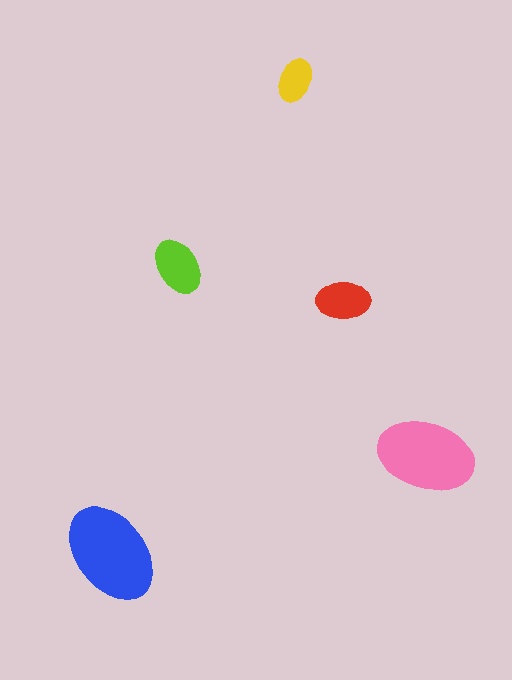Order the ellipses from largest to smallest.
the blue one, the pink one, the lime one, the red one, the yellow one.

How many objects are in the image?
There are 5 objects in the image.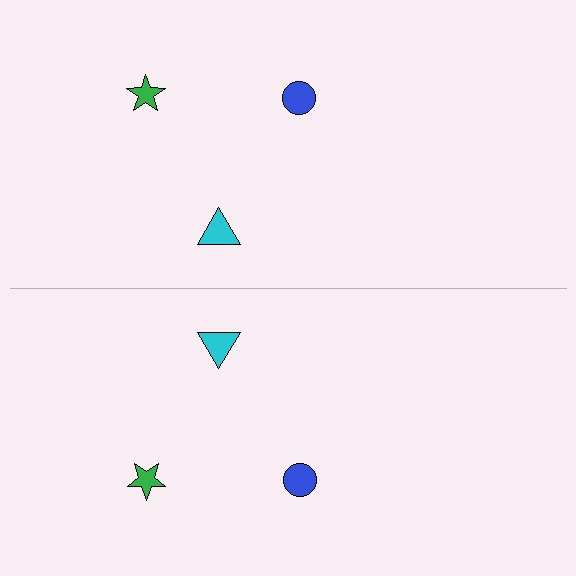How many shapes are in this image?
There are 6 shapes in this image.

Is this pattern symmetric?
Yes, this pattern has bilateral (reflection) symmetry.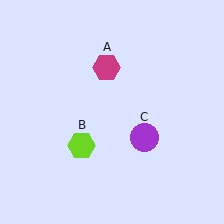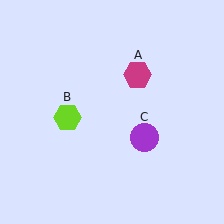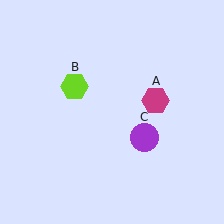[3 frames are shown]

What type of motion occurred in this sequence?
The magenta hexagon (object A), lime hexagon (object B) rotated clockwise around the center of the scene.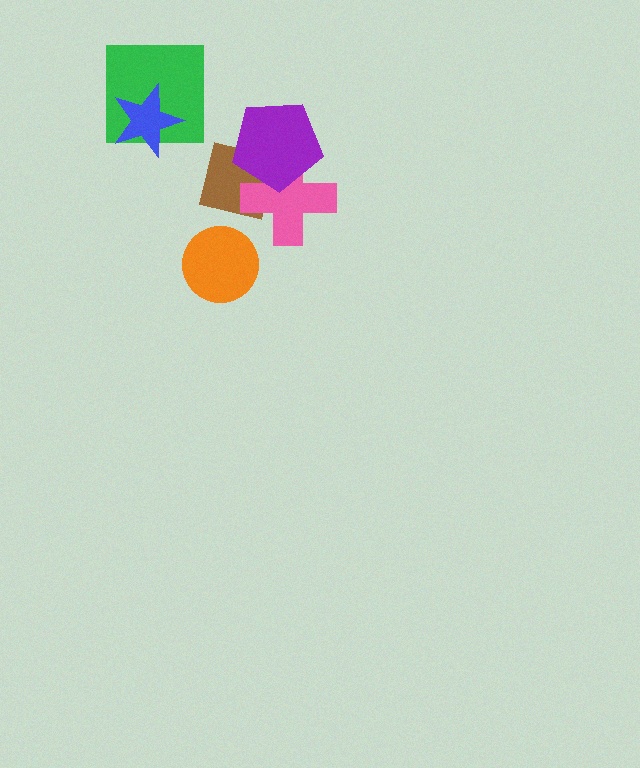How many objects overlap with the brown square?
2 objects overlap with the brown square.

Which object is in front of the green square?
The blue star is in front of the green square.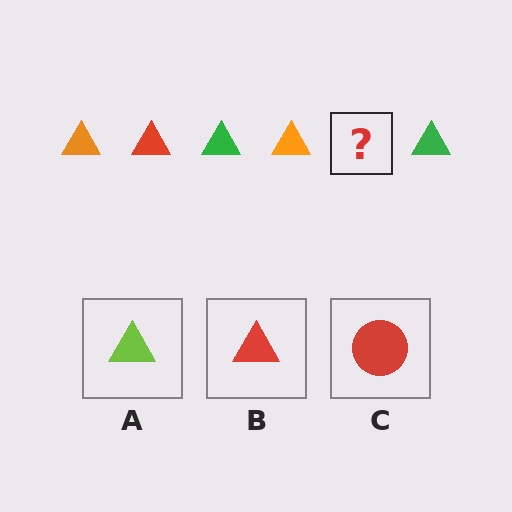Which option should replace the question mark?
Option B.